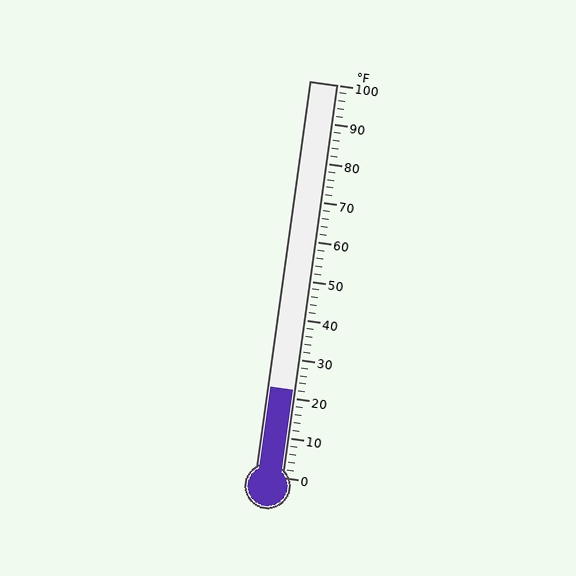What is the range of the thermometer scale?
The thermometer scale ranges from 0°F to 100°F.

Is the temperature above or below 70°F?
The temperature is below 70°F.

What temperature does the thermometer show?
The thermometer shows approximately 22°F.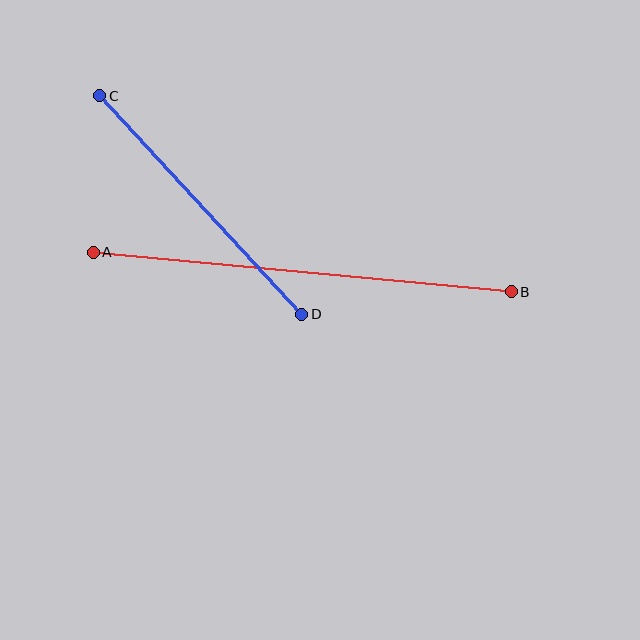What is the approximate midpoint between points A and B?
The midpoint is at approximately (302, 272) pixels.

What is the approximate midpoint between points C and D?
The midpoint is at approximately (201, 205) pixels.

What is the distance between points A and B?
The distance is approximately 420 pixels.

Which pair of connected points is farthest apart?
Points A and B are farthest apart.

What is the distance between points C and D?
The distance is approximately 298 pixels.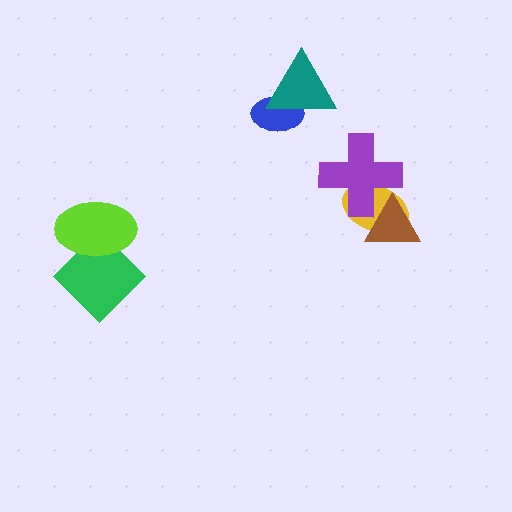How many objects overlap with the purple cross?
2 objects overlap with the purple cross.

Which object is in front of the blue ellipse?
The teal triangle is in front of the blue ellipse.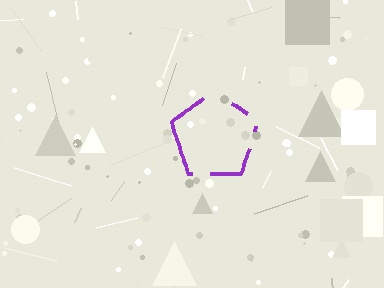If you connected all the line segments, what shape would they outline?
They would outline a pentagon.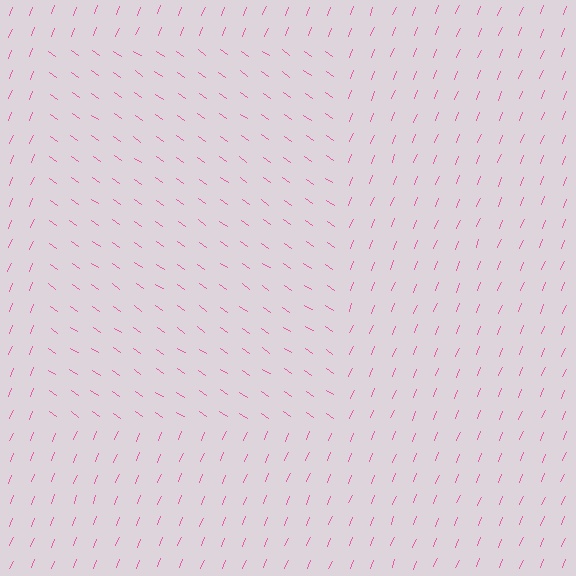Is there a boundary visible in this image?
Yes, there is a texture boundary formed by a change in line orientation.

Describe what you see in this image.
The image is filled with small pink line segments. A rectangle region in the image has lines oriented differently from the surrounding lines, creating a visible texture boundary.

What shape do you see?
I see a rectangle.